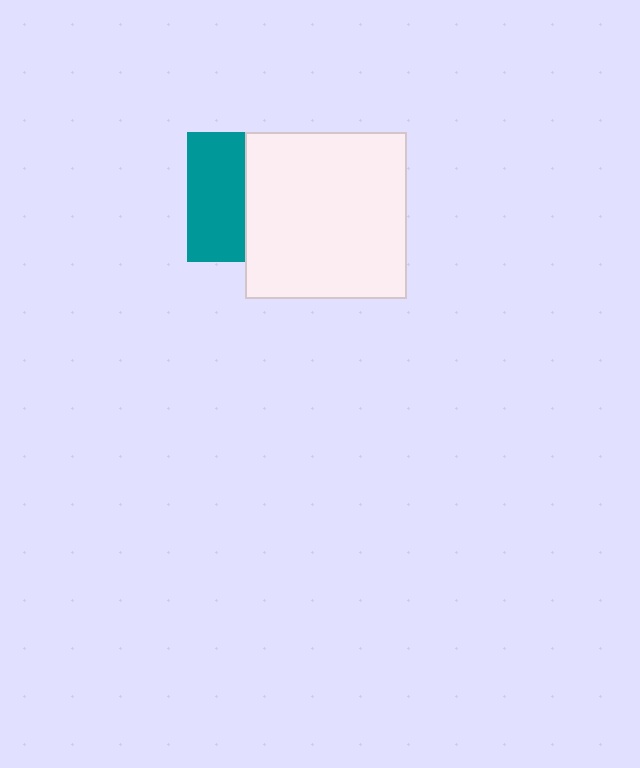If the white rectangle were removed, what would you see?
You would see the complete teal square.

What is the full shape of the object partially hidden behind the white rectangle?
The partially hidden object is a teal square.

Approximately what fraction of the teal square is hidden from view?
Roughly 55% of the teal square is hidden behind the white rectangle.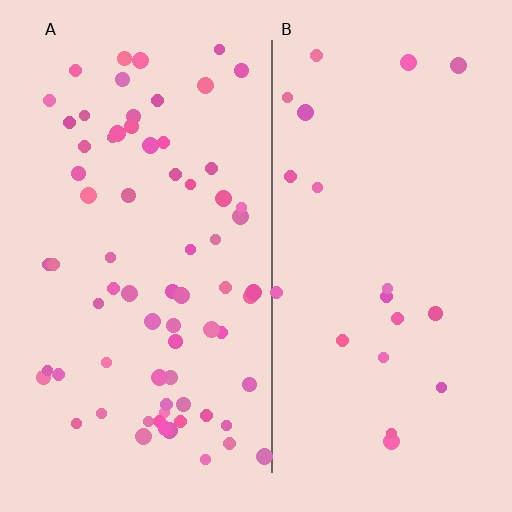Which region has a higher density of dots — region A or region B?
A (the left).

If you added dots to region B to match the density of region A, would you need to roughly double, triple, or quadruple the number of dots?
Approximately triple.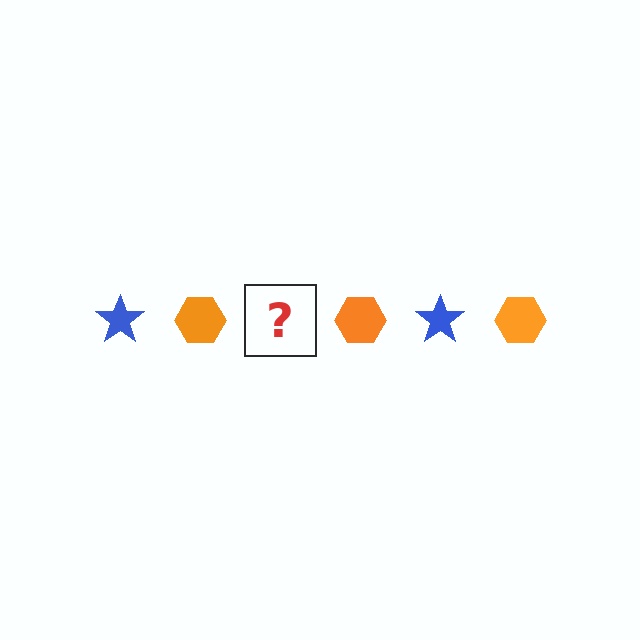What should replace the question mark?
The question mark should be replaced with a blue star.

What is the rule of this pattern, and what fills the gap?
The rule is that the pattern alternates between blue star and orange hexagon. The gap should be filled with a blue star.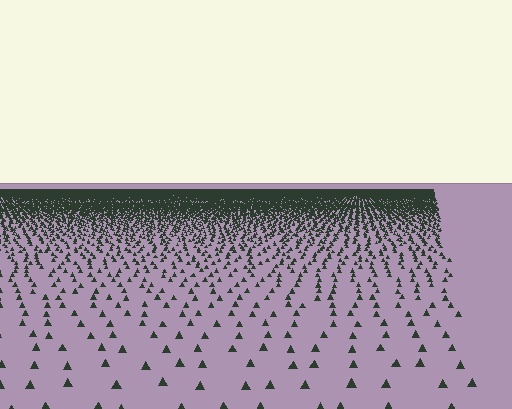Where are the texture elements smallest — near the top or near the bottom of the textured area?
Near the top.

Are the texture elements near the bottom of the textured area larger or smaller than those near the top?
Larger. Near the bottom, elements are closer to the viewer and appear at a bigger on-screen size.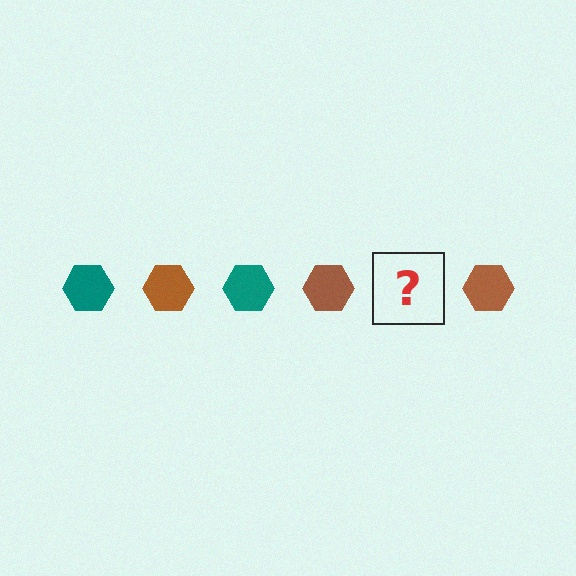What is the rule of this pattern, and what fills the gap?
The rule is that the pattern cycles through teal, brown hexagons. The gap should be filled with a teal hexagon.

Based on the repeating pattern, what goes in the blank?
The blank should be a teal hexagon.